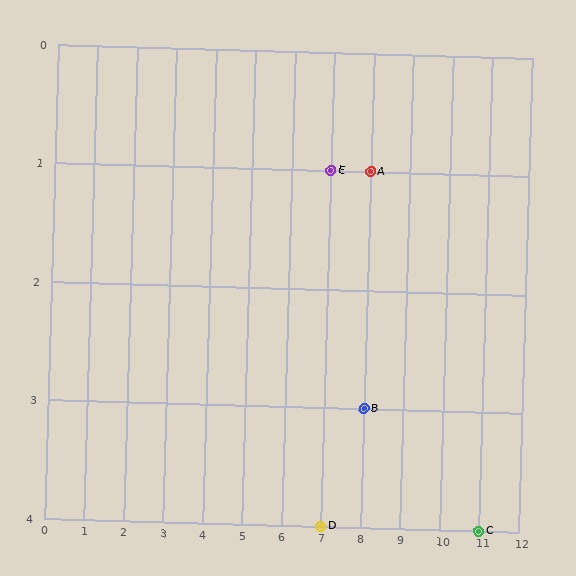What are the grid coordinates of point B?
Point B is at grid coordinates (8, 3).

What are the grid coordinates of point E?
Point E is at grid coordinates (7, 1).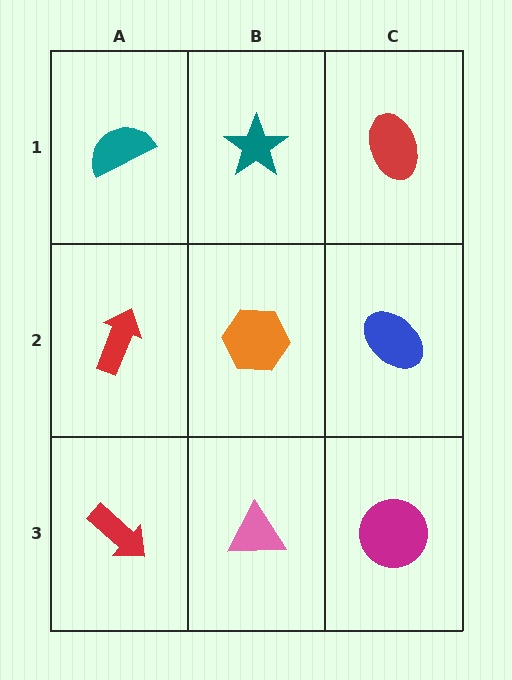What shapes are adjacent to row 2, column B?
A teal star (row 1, column B), a pink triangle (row 3, column B), a red arrow (row 2, column A), a blue ellipse (row 2, column C).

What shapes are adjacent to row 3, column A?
A red arrow (row 2, column A), a pink triangle (row 3, column B).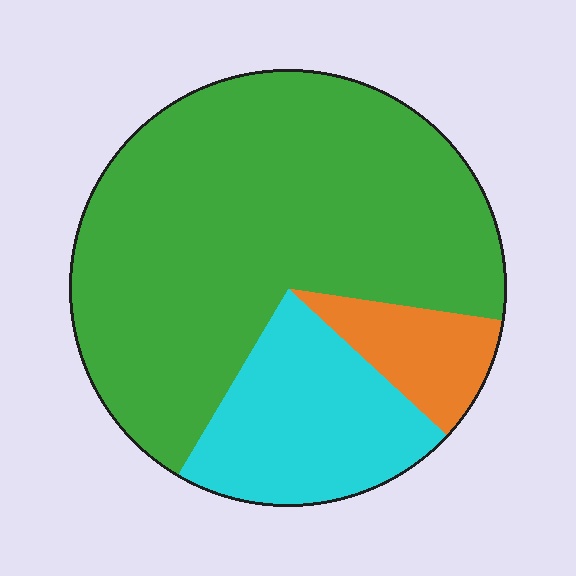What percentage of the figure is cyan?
Cyan covers 22% of the figure.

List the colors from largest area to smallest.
From largest to smallest: green, cyan, orange.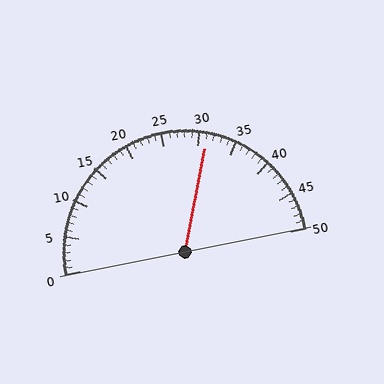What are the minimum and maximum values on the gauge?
The gauge ranges from 0 to 50.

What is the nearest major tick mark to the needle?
The nearest major tick mark is 30.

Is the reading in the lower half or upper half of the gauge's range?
The reading is in the upper half of the range (0 to 50).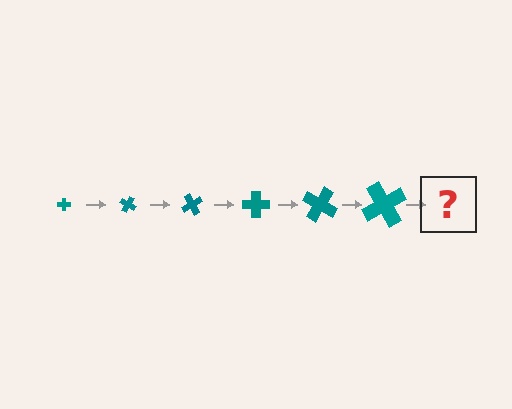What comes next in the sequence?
The next element should be a cross, larger than the previous one and rotated 180 degrees from the start.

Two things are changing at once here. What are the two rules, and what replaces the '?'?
The two rules are that the cross grows larger each step and it rotates 30 degrees each step. The '?' should be a cross, larger than the previous one and rotated 180 degrees from the start.